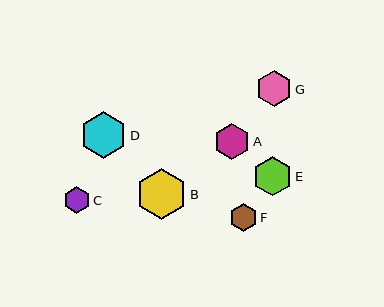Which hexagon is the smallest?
Hexagon C is the smallest with a size of approximately 27 pixels.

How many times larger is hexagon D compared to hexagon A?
Hexagon D is approximately 1.3 times the size of hexagon A.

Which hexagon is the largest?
Hexagon B is the largest with a size of approximately 52 pixels.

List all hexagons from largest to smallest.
From largest to smallest: B, D, E, G, A, F, C.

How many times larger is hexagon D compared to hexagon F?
Hexagon D is approximately 1.7 times the size of hexagon F.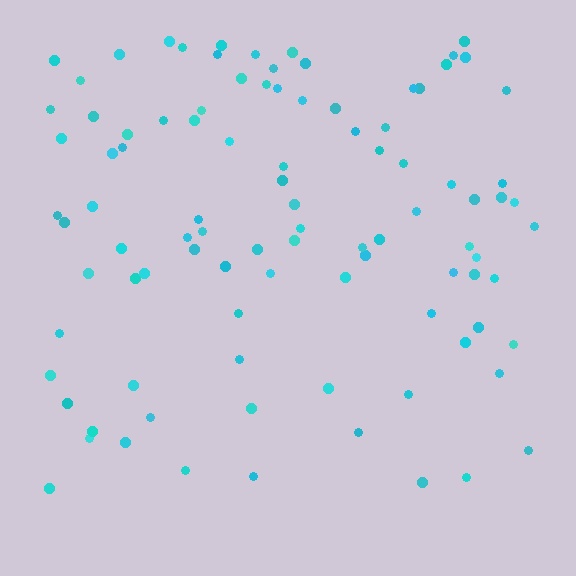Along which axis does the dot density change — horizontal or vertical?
Vertical.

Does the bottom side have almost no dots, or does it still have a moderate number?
Still a moderate number, just noticeably fewer than the top.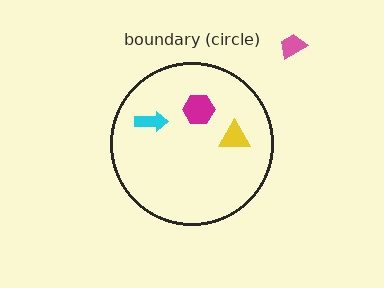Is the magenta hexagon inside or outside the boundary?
Inside.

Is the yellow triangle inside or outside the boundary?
Inside.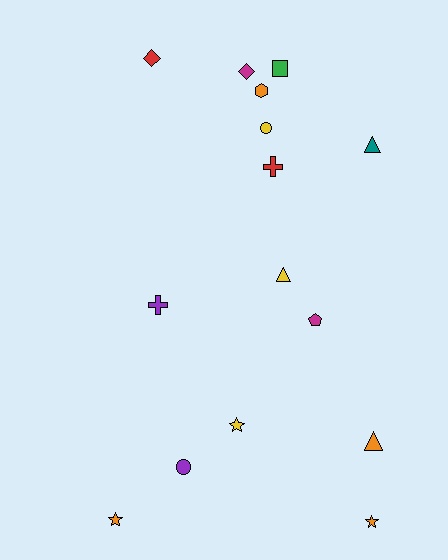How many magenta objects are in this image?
There are 2 magenta objects.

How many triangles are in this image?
There are 3 triangles.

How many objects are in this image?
There are 15 objects.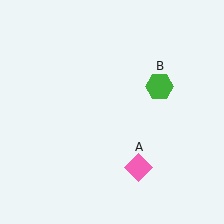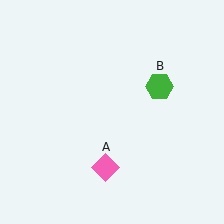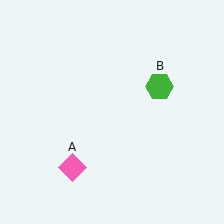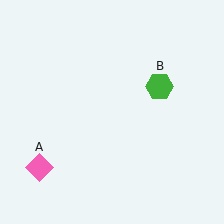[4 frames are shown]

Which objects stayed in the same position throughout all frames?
Green hexagon (object B) remained stationary.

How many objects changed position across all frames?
1 object changed position: pink diamond (object A).